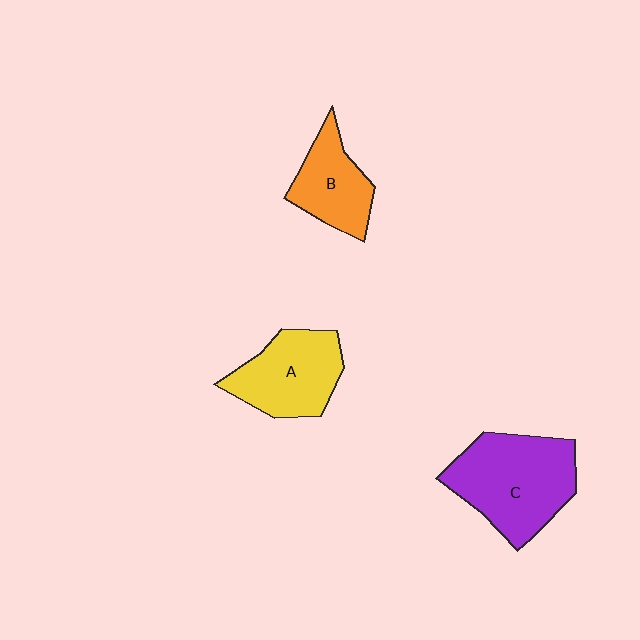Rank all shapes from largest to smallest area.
From largest to smallest: C (purple), A (yellow), B (orange).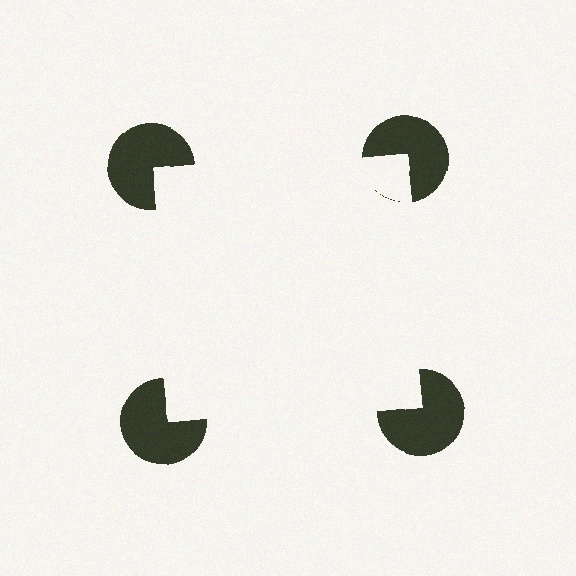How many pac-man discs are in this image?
There are 4 — one at each vertex of the illusory square.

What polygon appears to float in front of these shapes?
An illusory square — its edges are inferred from the aligned wedge cuts in the pac-man discs, not physically drawn.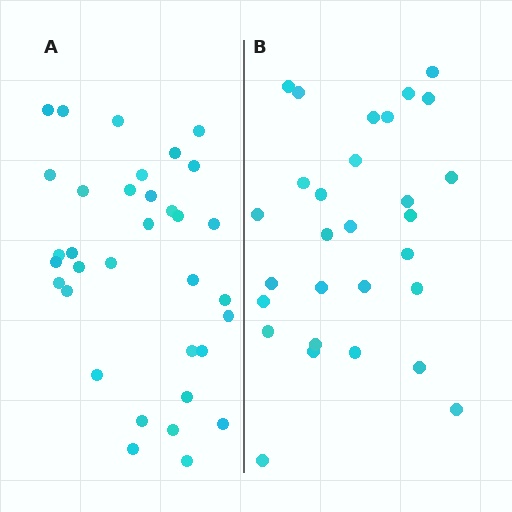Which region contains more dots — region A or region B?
Region A (the left region) has more dots.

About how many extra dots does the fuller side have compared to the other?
Region A has about 5 more dots than region B.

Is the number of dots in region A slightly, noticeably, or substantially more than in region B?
Region A has only slightly more — the two regions are fairly close. The ratio is roughly 1.2 to 1.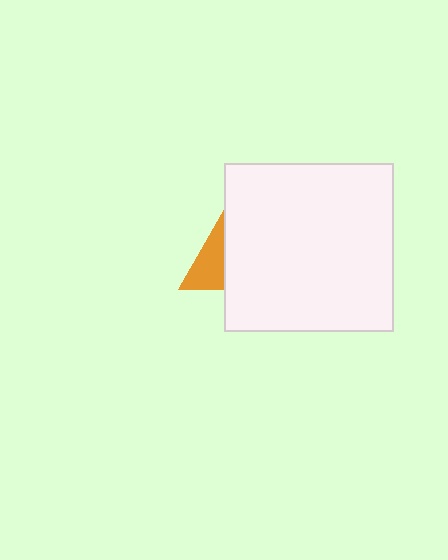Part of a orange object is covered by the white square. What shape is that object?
It is a triangle.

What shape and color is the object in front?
The object in front is a white square.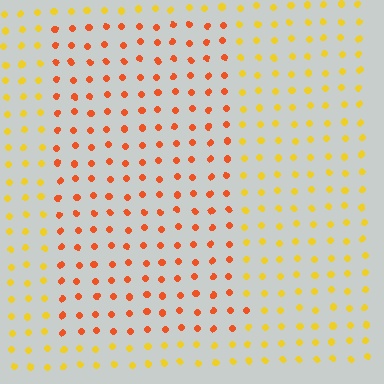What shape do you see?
I see a rectangle.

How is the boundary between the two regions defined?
The boundary is defined purely by a slight shift in hue (about 37 degrees). Spacing, size, and orientation are identical on both sides.